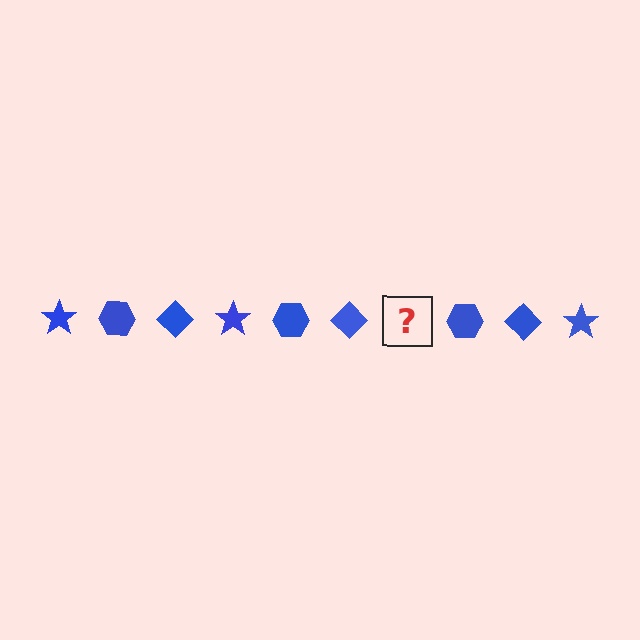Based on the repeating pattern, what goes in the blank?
The blank should be a blue star.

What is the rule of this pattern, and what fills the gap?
The rule is that the pattern cycles through star, hexagon, diamond shapes in blue. The gap should be filled with a blue star.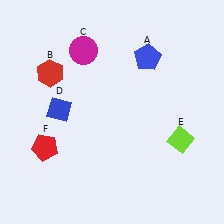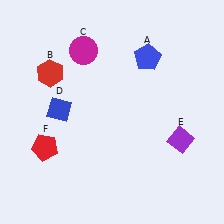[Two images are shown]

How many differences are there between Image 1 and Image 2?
There is 1 difference between the two images.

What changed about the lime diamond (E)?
In Image 1, E is lime. In Image 2, it changed to purple.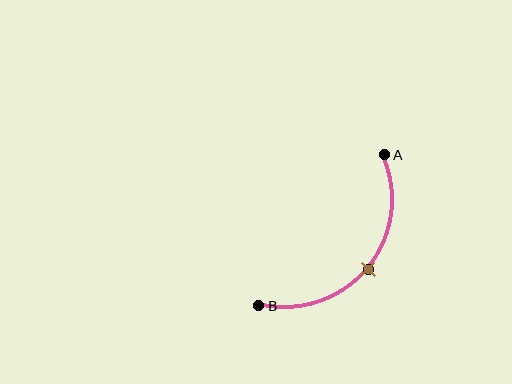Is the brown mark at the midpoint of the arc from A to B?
Yes. The brown mark lies on the arc at equal arc-length from both A and B — it is the arc midpoint.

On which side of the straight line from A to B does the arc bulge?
The arc bulges below and to the right of the straight line connecting A and B.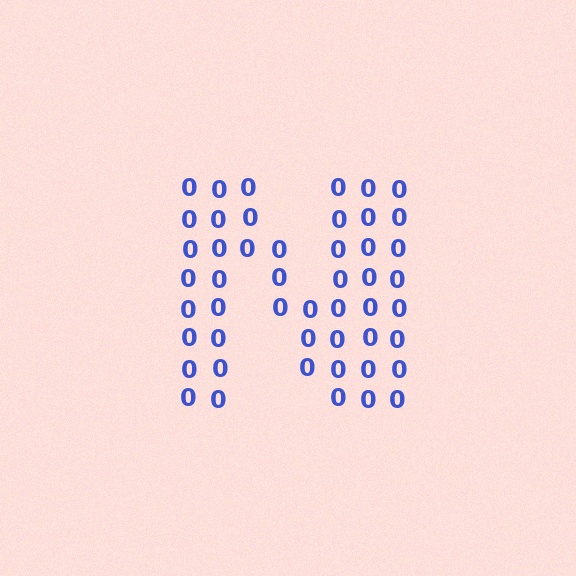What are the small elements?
The small elements are digit 0's.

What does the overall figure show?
The overall figure shows the letter N.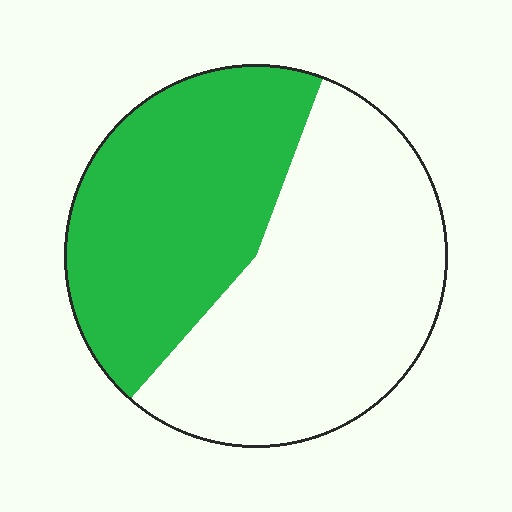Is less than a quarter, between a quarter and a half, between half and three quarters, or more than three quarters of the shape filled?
Between a quarter and a half.